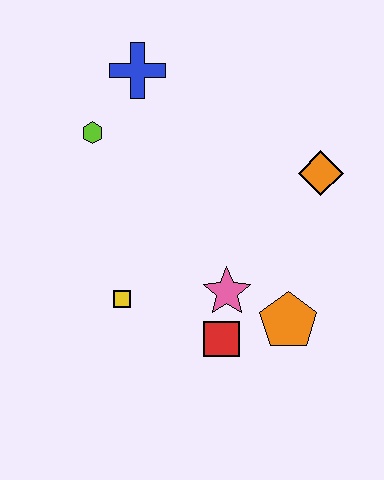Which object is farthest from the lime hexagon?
The orange pentagon is farthest from the lime hexagon.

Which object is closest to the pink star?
The red square is closest to the pink star.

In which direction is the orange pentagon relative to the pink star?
The orange pentagon is to the right of the pink star.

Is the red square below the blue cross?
Yes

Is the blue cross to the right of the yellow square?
Yes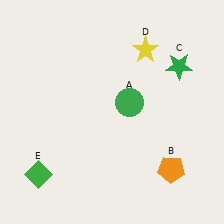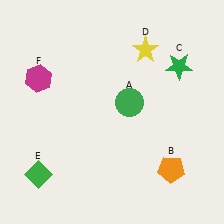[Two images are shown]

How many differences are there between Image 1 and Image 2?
There is 1 difference between the two images.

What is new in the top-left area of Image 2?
A magenta hexagon (F) was added in the top-left area of Image 2.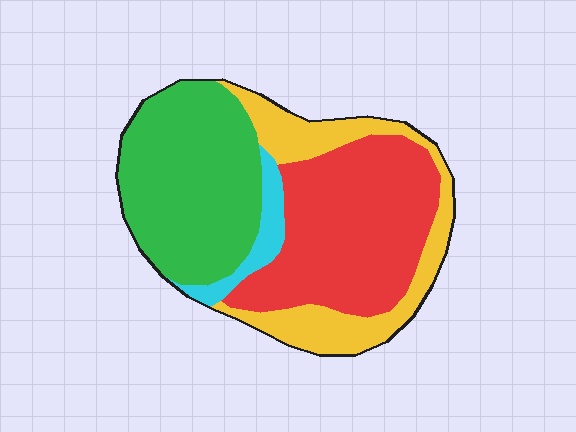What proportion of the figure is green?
Green covers about 35% of the figure.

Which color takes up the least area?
Cyan, at roughly 5%.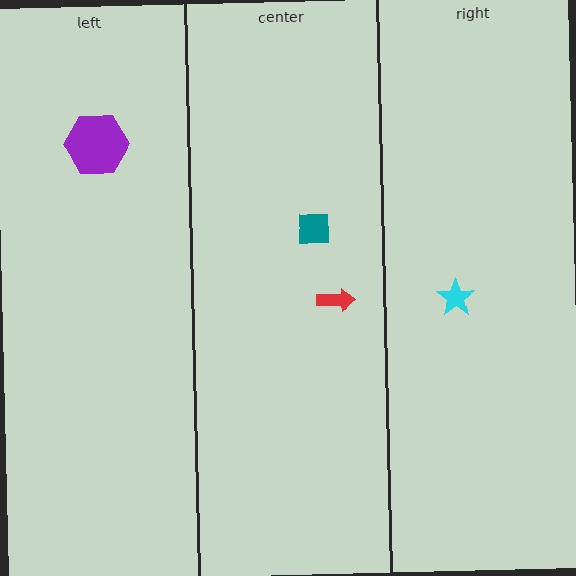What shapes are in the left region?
The purple hexagon.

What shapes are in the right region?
The cyan star.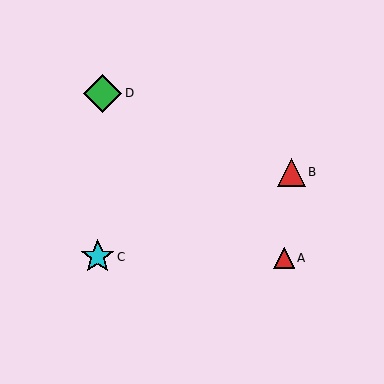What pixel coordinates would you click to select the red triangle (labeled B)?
Click at (291, 172) to select the red triangle B.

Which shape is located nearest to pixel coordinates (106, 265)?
The cyan star (labeled C) at (98, 257) is nearest to that location.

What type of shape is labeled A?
Shape A is a red triangle.